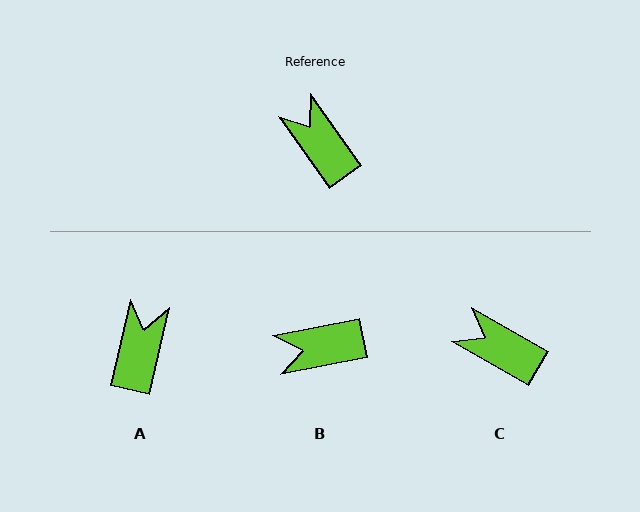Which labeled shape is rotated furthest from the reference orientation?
B, about 65 degrees away.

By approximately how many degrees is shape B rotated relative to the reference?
Approximately 65 degrees counter-clockwise.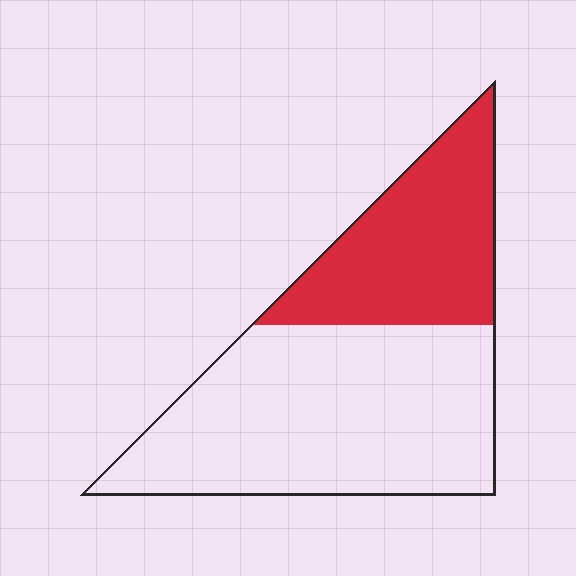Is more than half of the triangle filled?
No.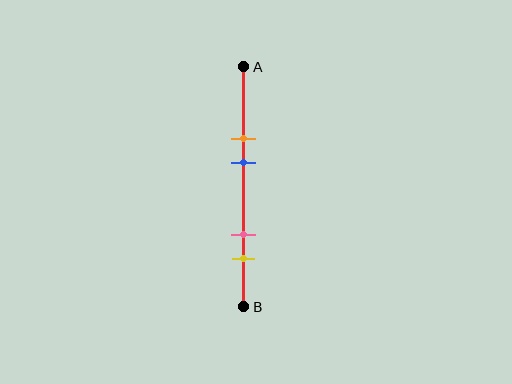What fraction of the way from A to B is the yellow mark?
The yellow mark is approximately 80% (0.8) of the way from A to B.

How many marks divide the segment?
There are 4 marks dividing the segment.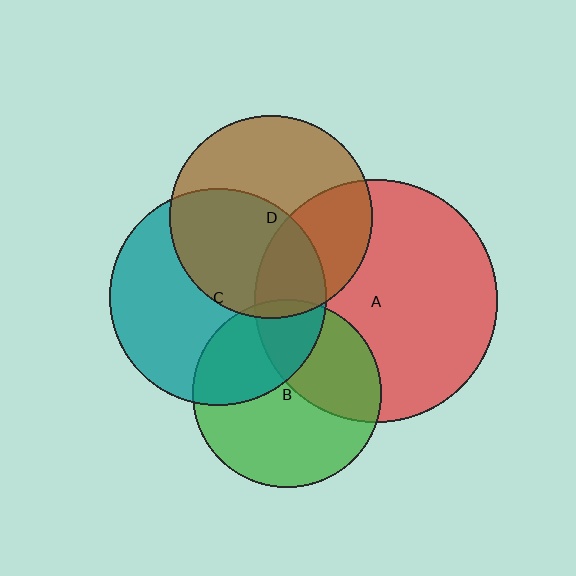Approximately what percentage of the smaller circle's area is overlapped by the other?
Approximately 5%.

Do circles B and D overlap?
Yes.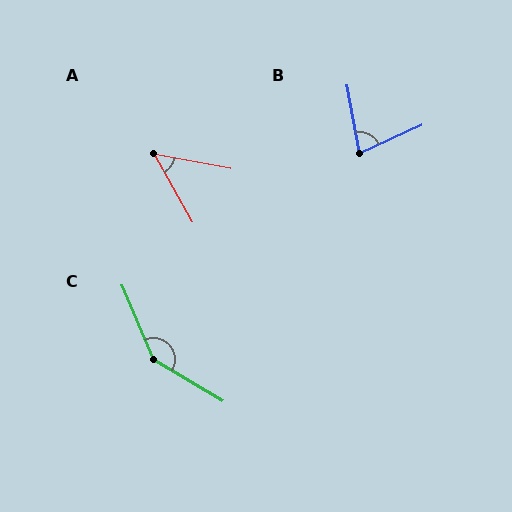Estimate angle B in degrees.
Approximately 76 degrees.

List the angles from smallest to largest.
A (50°), B (76°), C (144°).